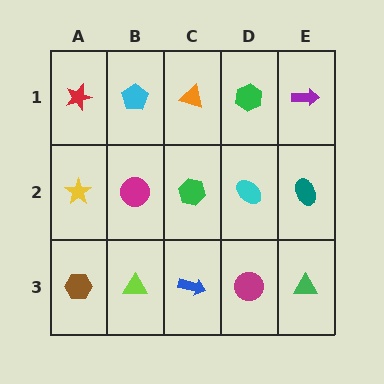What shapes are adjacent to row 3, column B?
A magenta circle (row 2, column B), a brown hexagon (row 3, column A), a blue arrow (row 3, column C).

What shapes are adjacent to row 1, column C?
A green hexagon (row 2, column C), a cyan pentagon (row 1, column B), a green hexagon (row 1, column D).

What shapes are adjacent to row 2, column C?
An orange triangle (row 1, column C), a blue arrow (row 3, column C), a magenta circle (row 2, column B), a cyan ellipse (row 2, column D).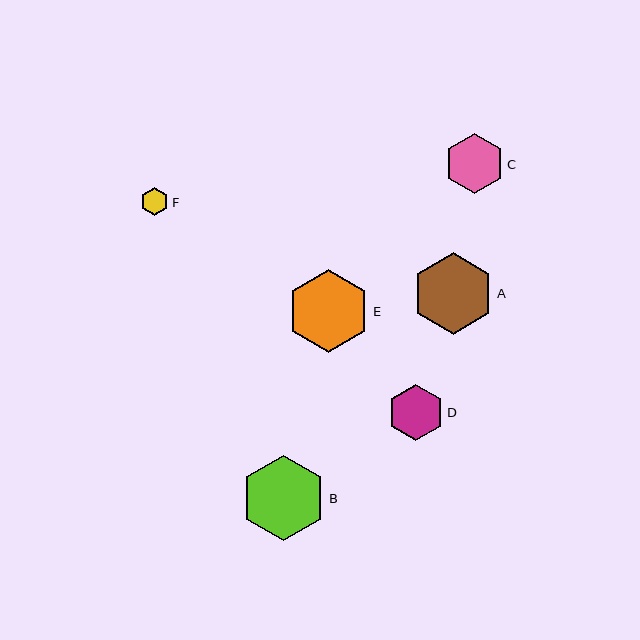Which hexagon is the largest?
Hexagon B is the largest with a size of approximately 85 pixels.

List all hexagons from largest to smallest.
From largest to smallest: B, E, A, C, D, F.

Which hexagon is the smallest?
Hexagon F is the smallest with a size of approximately 28 pixels.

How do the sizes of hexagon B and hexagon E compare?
Hexagon B and hexagon E are approximately the same size.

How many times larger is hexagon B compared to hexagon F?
Hexagon B is approximately 3.0 times the size of hexagon F.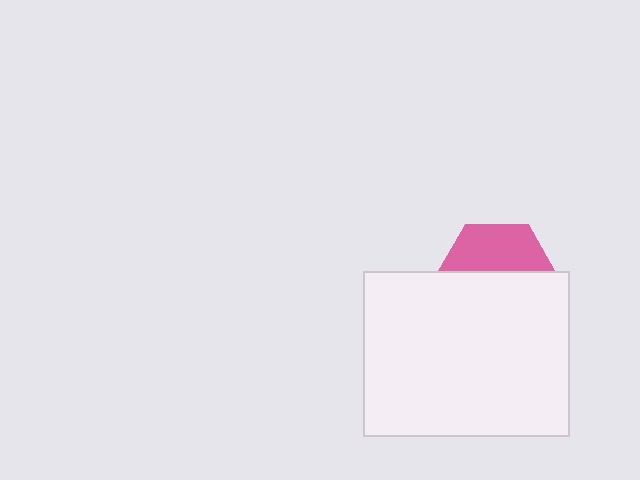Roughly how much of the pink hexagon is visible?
A small part of it is visible (roughly 41%).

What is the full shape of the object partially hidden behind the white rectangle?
The partially hidden object is a pink hexagon.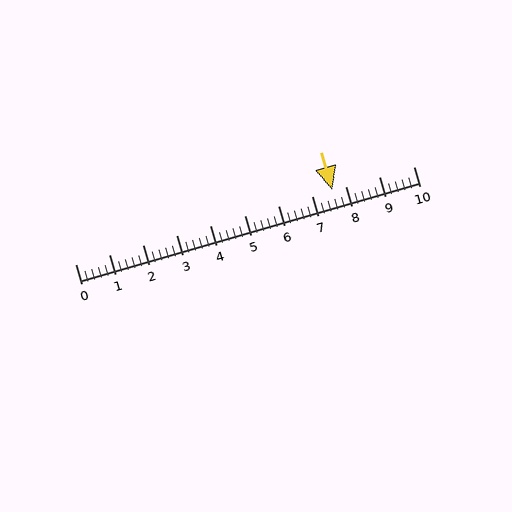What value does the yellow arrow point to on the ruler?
The yellow arrow points to approximately 7.6.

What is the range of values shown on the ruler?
The ruler shows values from 0 to 10.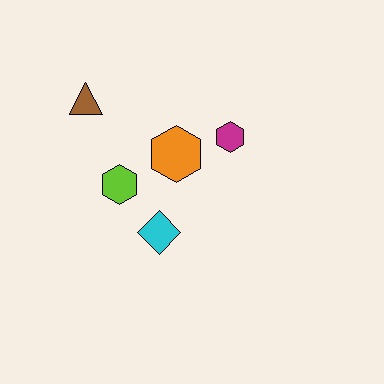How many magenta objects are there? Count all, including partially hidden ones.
There is 1 magenta object.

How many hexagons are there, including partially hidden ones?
There are 3 hexagons.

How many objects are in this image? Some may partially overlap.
There are 5 objects.